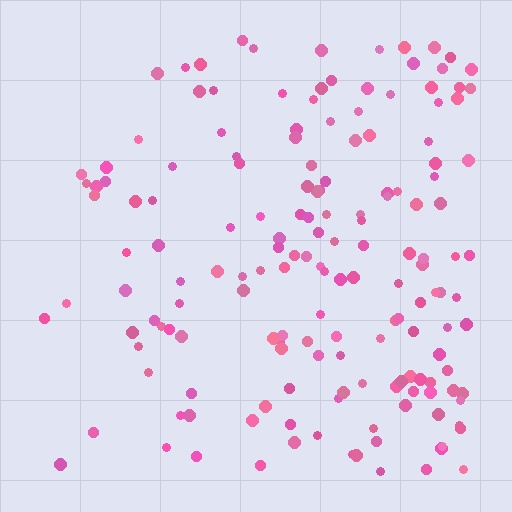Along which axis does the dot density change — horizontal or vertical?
Horizontal.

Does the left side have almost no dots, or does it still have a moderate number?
Still a moderate number, just noticeably fewer than the right.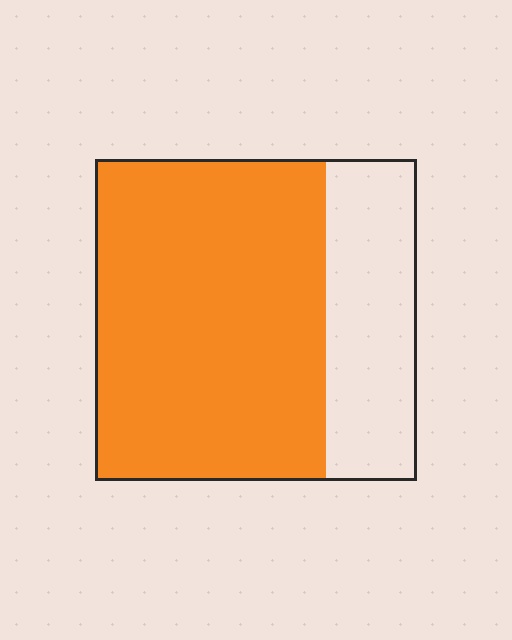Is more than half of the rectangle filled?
Yes.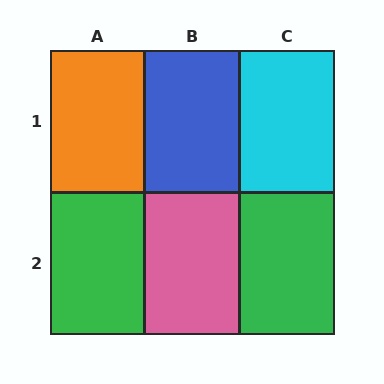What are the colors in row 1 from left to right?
Orange, blue, cyan.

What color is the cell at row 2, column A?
Green.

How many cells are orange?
1 cell is orange.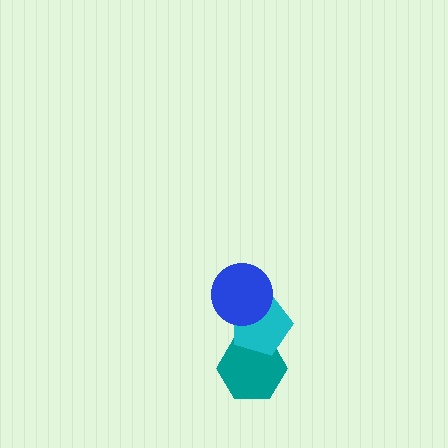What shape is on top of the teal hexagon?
The cyan pentagon is on top of the teal hexagon.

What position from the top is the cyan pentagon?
The cyan pentagon is 2nd from the top.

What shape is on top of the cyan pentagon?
The blue circle is on top of the cyan pentagon.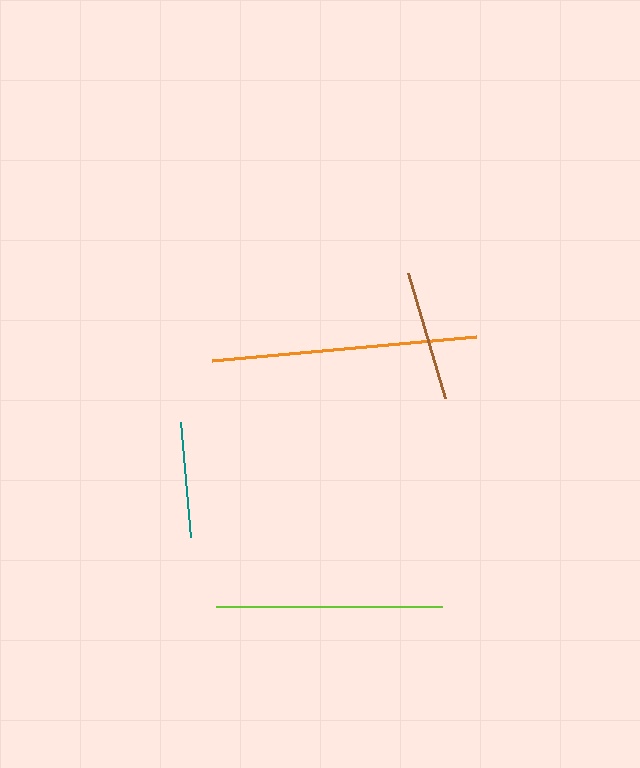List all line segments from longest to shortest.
From longest to shortest: orange, lime, brown, teal.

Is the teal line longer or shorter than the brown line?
The brown line is longer than the teal line.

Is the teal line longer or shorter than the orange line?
The orange line is longer than the teal line.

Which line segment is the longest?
The orange line is the longest at approximately 265 pixels.